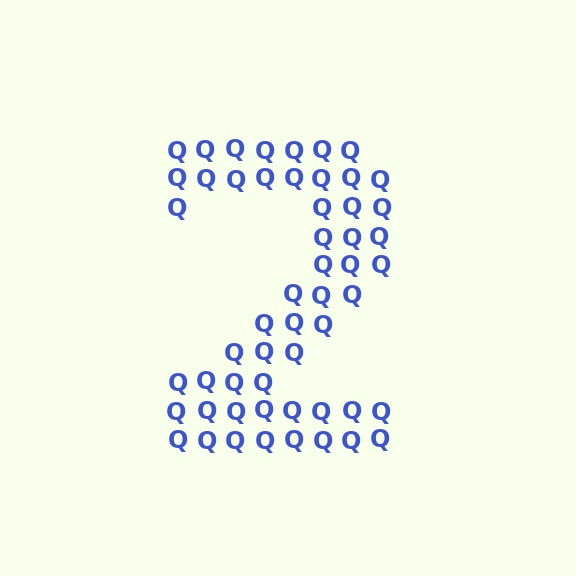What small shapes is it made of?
It is made of small letter Q's.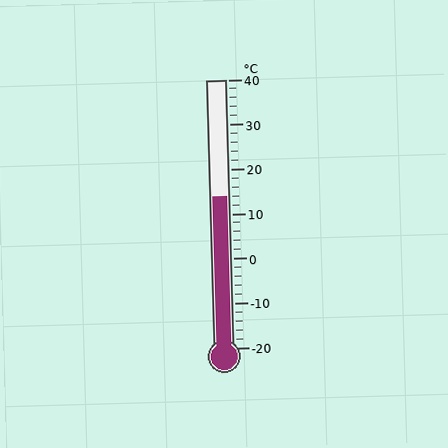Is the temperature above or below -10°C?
The temperature is above -10°C.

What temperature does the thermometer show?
The thermometer shows approximately 14°C.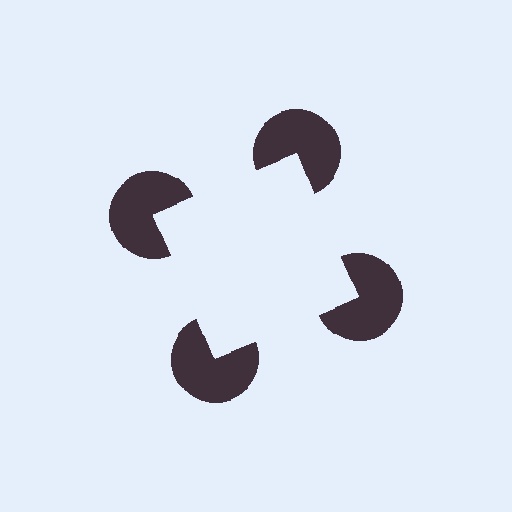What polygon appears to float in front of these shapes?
An illusory square — its edges are inferred from the aligned wedge cuts in the pac-man discs, not physically drawn.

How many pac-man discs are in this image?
There are 4 — one at each vertex of the illusory square.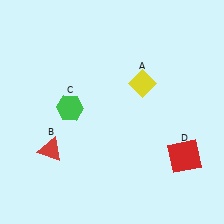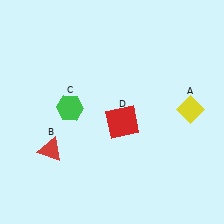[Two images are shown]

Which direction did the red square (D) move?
The red square (D) moved left.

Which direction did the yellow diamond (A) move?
The yellow diamond (A) moved right.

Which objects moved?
The objects that moved are: the yellow diamond (A), the red square (D).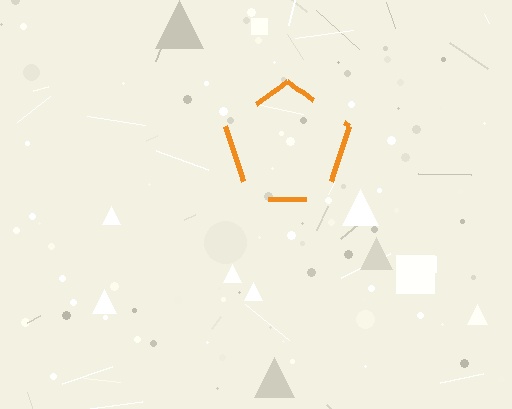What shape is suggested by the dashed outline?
The dashed outline suggests a pentagon.